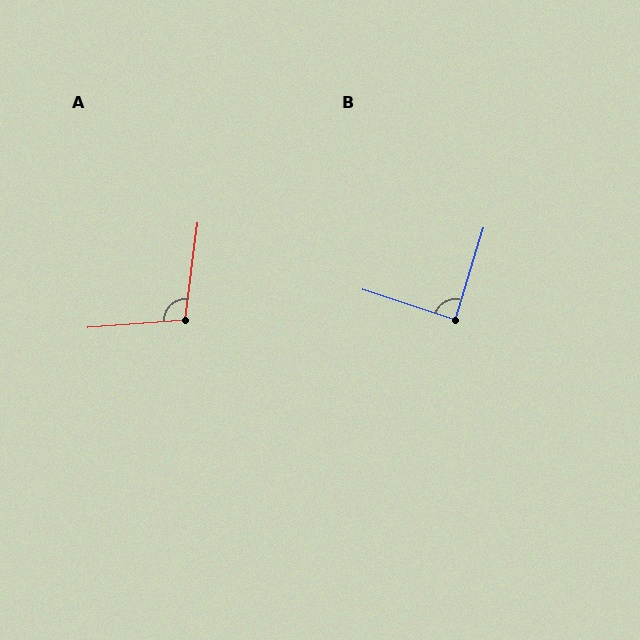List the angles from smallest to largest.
B (89°), A (102°).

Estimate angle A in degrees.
Approximately 102 degrees.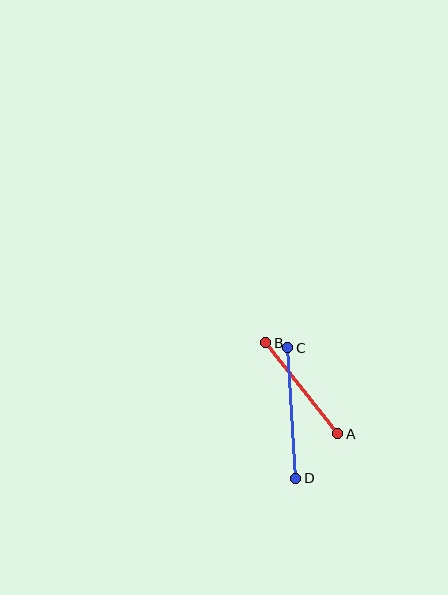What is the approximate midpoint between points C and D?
The midpoint is at approximately (292, 413) pixels.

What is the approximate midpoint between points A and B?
The midpoint is at approximately (302, 388) pixels.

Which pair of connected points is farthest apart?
Points C and D are farthest apart.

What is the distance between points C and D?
The distance is approximately 131 pixels.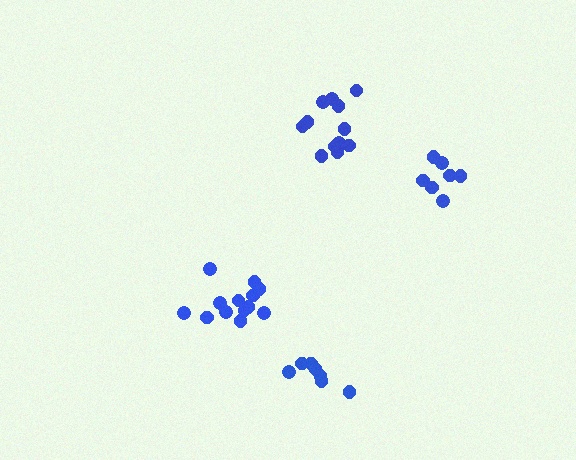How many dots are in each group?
Group 1: 13 dots, Group 2: 7 dots, Group 3: 7 dots, Group 4: 12 dots (39 total).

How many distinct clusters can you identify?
There are 4 distinct clusters.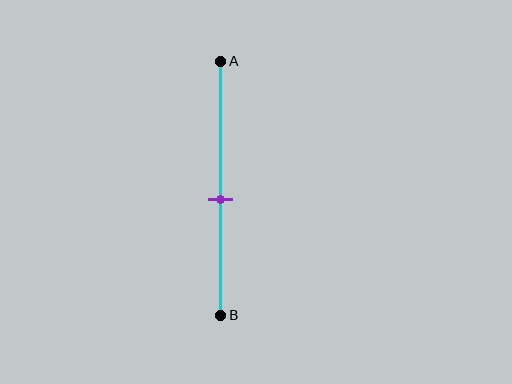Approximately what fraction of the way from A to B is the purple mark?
The purple mark is approximately 55% of the way from A to B.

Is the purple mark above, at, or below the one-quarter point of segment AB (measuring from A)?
The purple mark is below the one-quarter point of segment AB.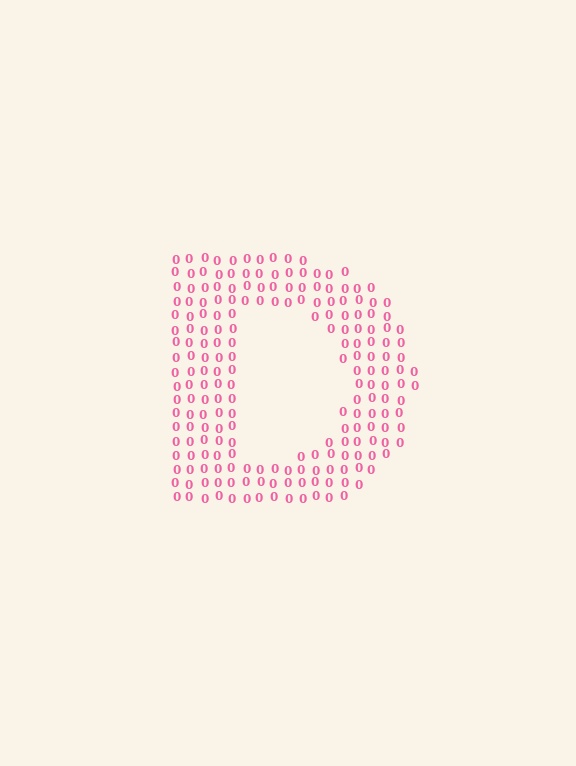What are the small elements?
The small elements are digit 0's.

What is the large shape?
The large shape is the letter D.